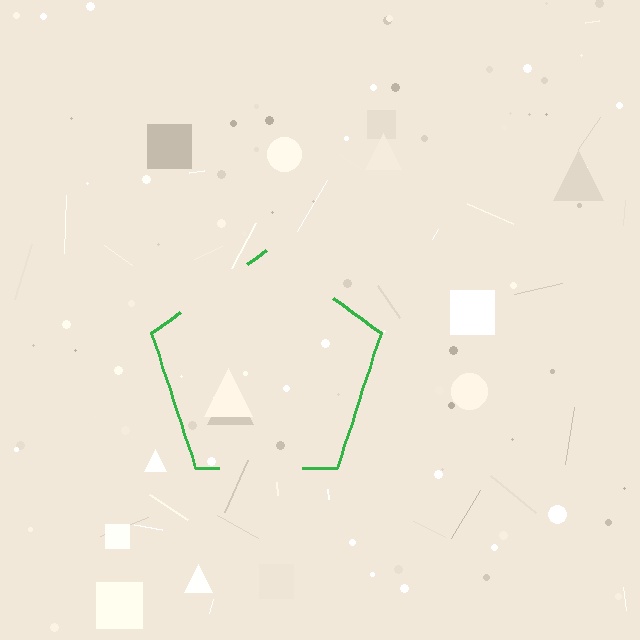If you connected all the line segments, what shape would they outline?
They would outline a pentagon.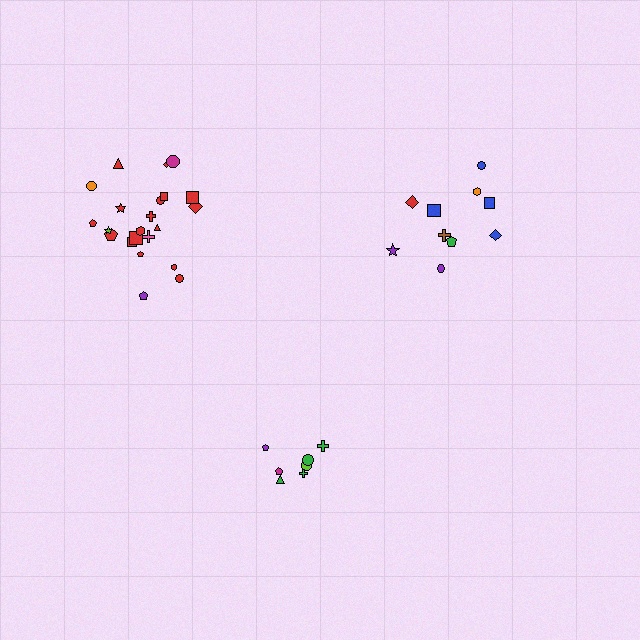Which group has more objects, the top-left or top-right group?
The top-left group.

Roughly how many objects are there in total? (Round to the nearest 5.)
Roughly 40 objects in total.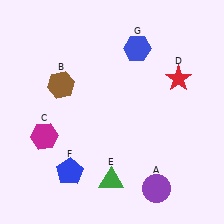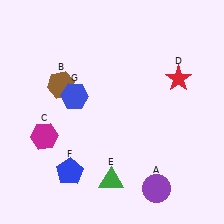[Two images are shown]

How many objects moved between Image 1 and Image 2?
1 object moved between the two images.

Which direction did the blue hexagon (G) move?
The blue hexagon (G) moved left.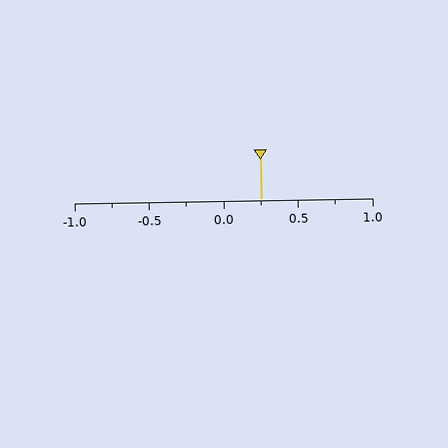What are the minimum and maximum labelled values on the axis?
The axis runs from -1.0 to 1.0.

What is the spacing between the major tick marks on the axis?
The major ticks are spaced 0.5 apart.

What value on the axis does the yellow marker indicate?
The marker indicates approximately 0.25.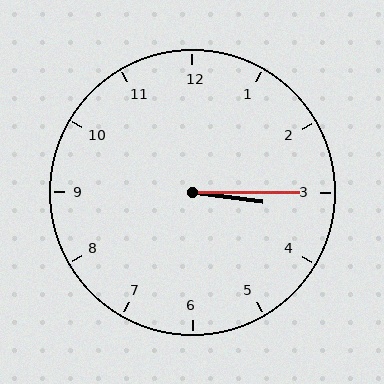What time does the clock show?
3:15.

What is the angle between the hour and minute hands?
Approximately 8 degrees.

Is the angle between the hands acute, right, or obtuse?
It is acute.